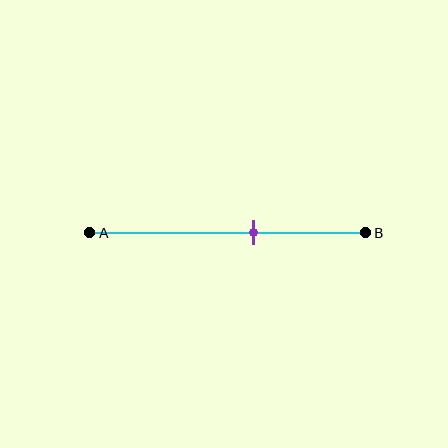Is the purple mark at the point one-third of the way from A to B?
No, the mark is at about 60% from A, not at the 33% one-third point.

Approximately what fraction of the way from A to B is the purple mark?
The purple mark is approximately 60% of the way from A to B.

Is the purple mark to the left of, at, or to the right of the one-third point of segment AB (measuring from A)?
The purple mark is to the right of the one-third point of segment AB.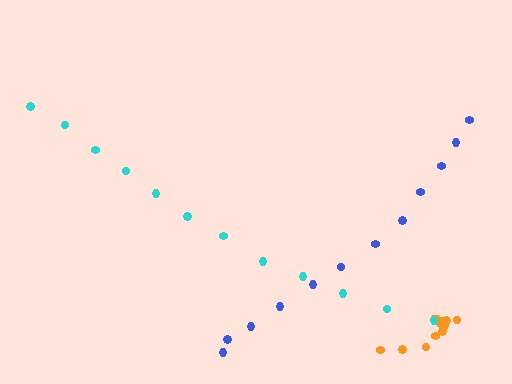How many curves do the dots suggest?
There are 3 distinct paths.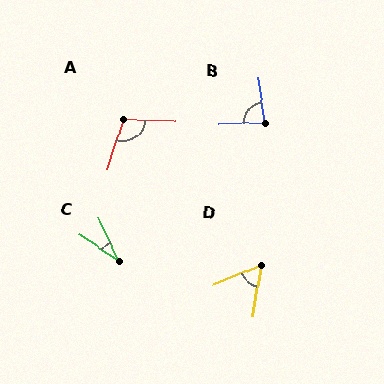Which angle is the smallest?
C, at approximately 31 degrees.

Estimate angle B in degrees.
Approximately 84 degrees.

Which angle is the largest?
A, at approximately 107 degrees.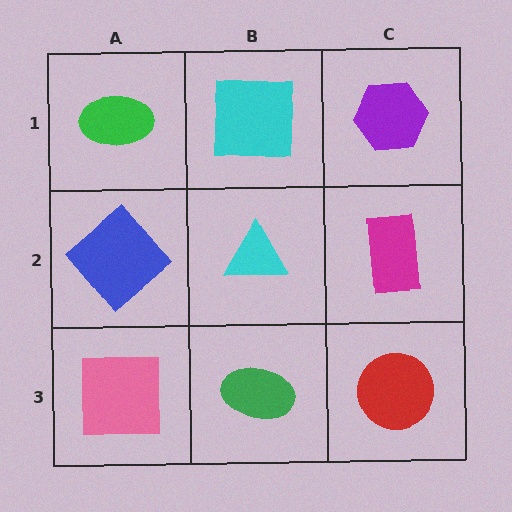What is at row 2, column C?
A magenta rectangle.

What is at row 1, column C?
A purple hexagon.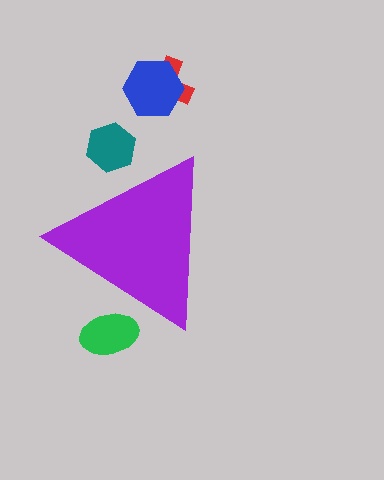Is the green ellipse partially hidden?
Yes, the green ellipse is partially hidden behind the purple triangle.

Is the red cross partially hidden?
No, the red cross is fully visible.